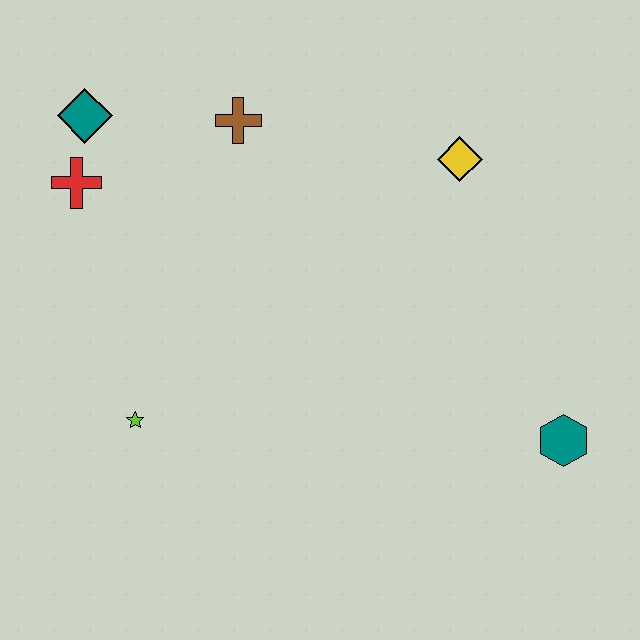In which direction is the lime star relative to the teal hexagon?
The lime star is to the left of the teal hexagon.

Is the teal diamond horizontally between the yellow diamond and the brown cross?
No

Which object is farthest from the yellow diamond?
The lime star is farthest from the yellow diamond.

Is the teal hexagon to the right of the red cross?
Yes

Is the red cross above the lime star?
Yes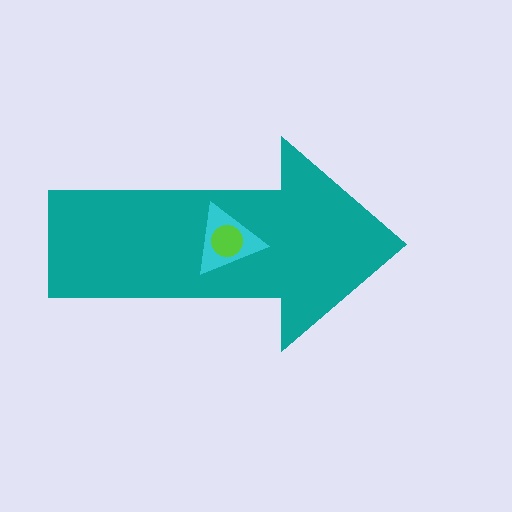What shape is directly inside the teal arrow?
The cyan triangle.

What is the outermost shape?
The teal arrow.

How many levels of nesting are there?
3.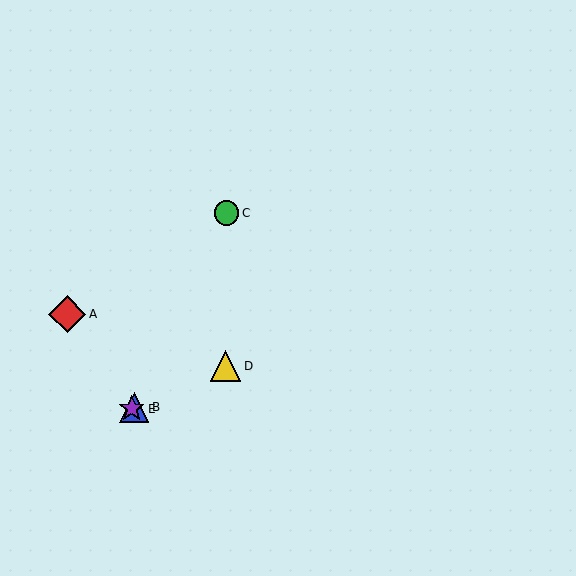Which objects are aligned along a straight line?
Objects B, D, E are aligned along a straight line.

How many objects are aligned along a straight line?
3 objects (B, D, E) are aligned along a straight line.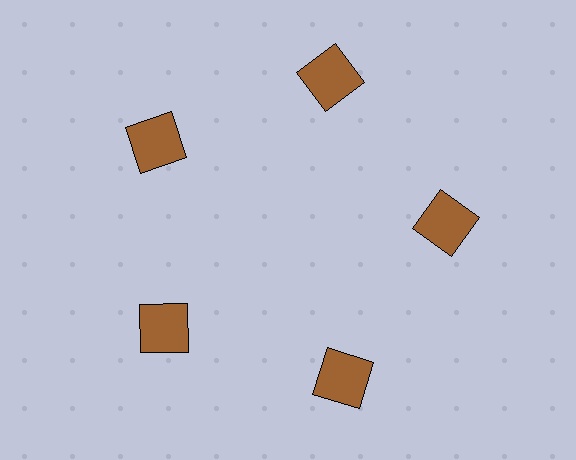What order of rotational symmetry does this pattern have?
This pattern has 5-fold rotational symmetry.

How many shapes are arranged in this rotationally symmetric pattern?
There are 5 shapes, arranged in 5 groups of 1.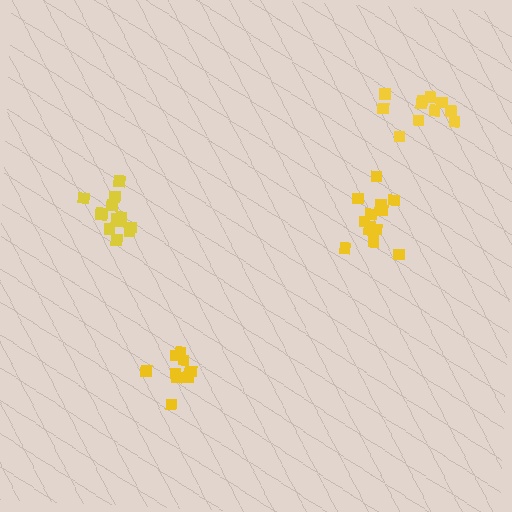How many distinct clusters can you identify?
There are 4 distinct clusters.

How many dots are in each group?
Group 1: 15 dots, Group 2: 13 dots, Group 3: 11 dots, Group 4: 11 dots (50 total).